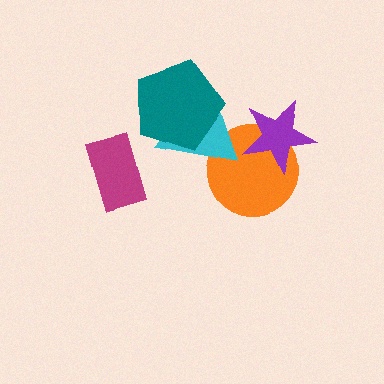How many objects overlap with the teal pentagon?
1 object overlaps with the teal pentagon.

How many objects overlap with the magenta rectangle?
0 objects overlap with the magenta rectangle.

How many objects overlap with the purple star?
2 objects overlap with the purple star.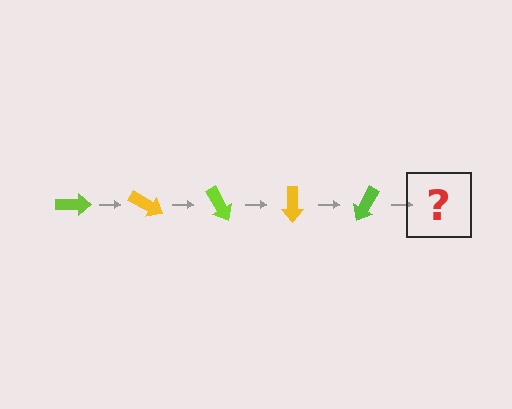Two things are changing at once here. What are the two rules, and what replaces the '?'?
The two rules are that it rotates 30 degrees each step and the color cycles through lime and yellow. The '?' should be a yellow arrow, rotated 150 degrees from the start.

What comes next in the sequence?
The next element should be a yellow arrow, rotated 150 degrees from the start.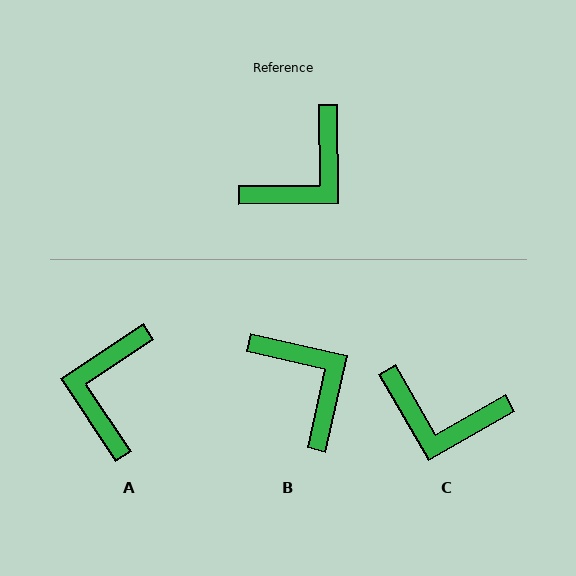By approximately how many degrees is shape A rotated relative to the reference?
Approximately 147 degrees clockwise.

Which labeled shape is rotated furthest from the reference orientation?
A, about 147 degrees away.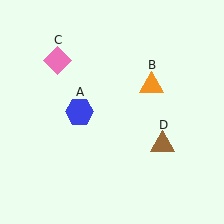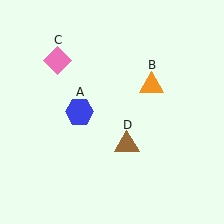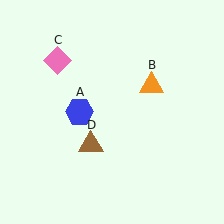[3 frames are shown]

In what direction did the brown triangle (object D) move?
The brown triangle (object D) moved left.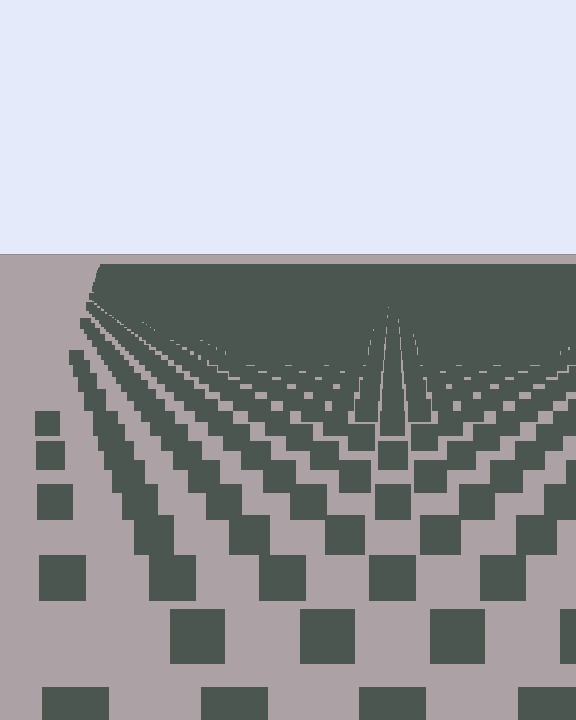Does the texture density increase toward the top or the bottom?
Density increases toward the top.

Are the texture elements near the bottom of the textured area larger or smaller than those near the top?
Larger. Near the bottom, elements are closer to the viewer and appear at a bigger on-screen size.